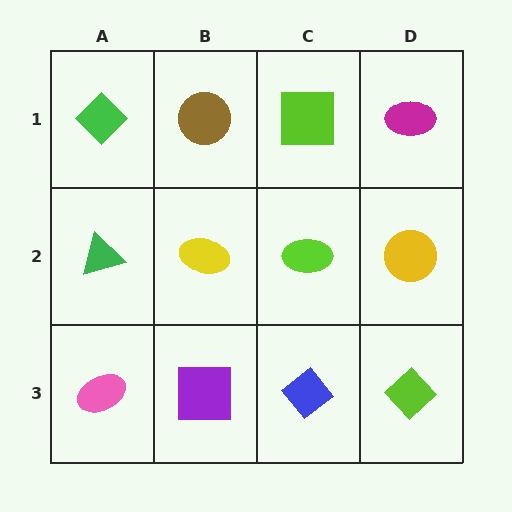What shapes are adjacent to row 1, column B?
A yellow ellipse (row 2, column B), a green diamond (row 1, column A), a lime square (row 1, column C).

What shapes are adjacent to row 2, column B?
A brown circle (row 1, column B), a purple square (row 3, column B), a green triangle (row 2, column A), a lime ellipse (row 2, column C).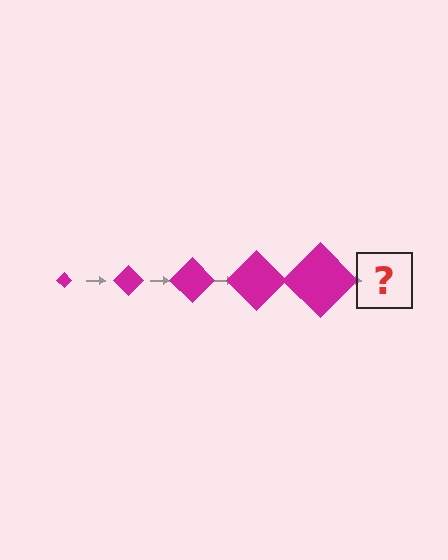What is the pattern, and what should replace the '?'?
The pattern is that the diamond gets progressively larger each step. The '?' should be a magenta diamond, larger than the previous one.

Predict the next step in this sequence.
The next step is a magenta diamond, larger than the previous one.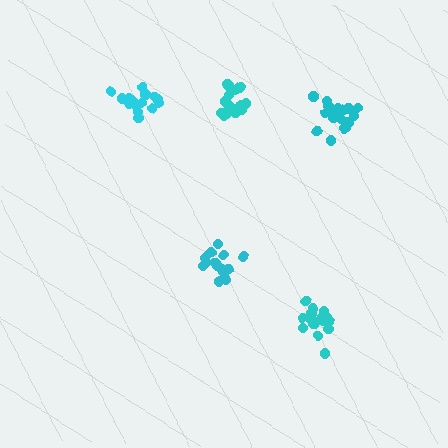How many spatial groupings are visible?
There are 5 spatial groupings.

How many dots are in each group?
Group 1: 17 dots, Group 2: 18 dots, Group 3: 21 dots, Group 4: 16 dots, Group 5: 17 dots (89 total).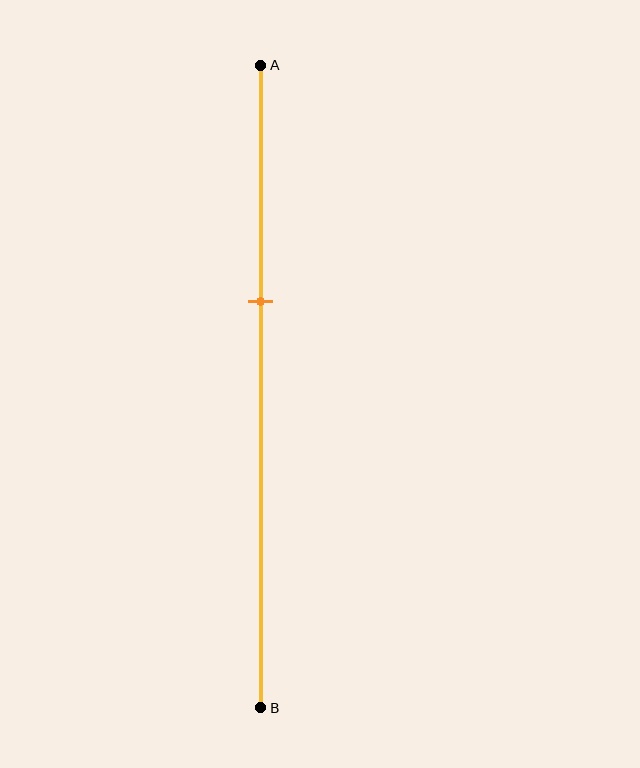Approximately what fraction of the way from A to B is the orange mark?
The orange mark is approximately 35% of the way from A to B.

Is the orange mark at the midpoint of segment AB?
No, the mark is at about 35% from A, not at the 50% midpoint.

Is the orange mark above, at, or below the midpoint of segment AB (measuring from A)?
The orange mark is above the midpoint of segment AB.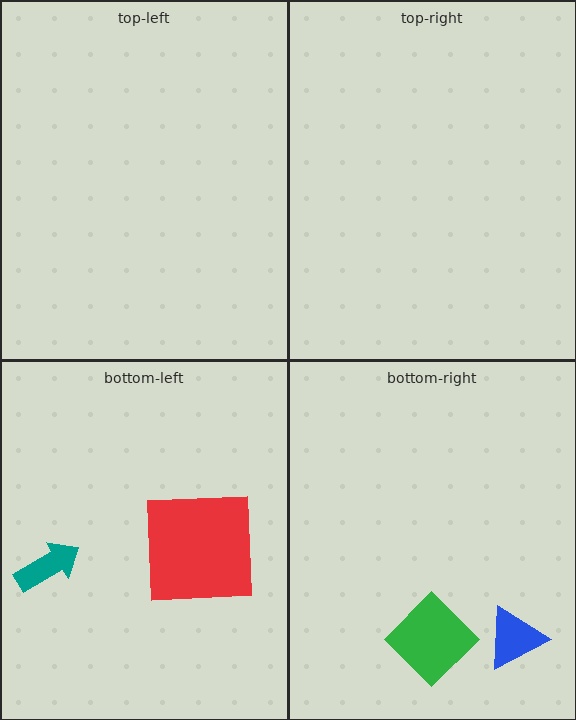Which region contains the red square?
The bottom-left region.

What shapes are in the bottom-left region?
The red square, the teal arrow.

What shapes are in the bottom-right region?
The blue triangle, the green diamond.